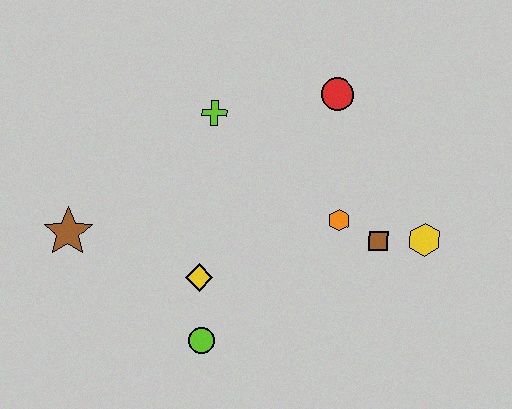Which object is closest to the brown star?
The yellow diamond is closest to the brown star.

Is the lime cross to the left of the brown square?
Yes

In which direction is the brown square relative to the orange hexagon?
The brown square is to the right of the orange hexagon.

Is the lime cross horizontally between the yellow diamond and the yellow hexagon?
Yes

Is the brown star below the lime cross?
Yes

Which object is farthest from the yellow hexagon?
The brown star is farthest from the yellow hexagon.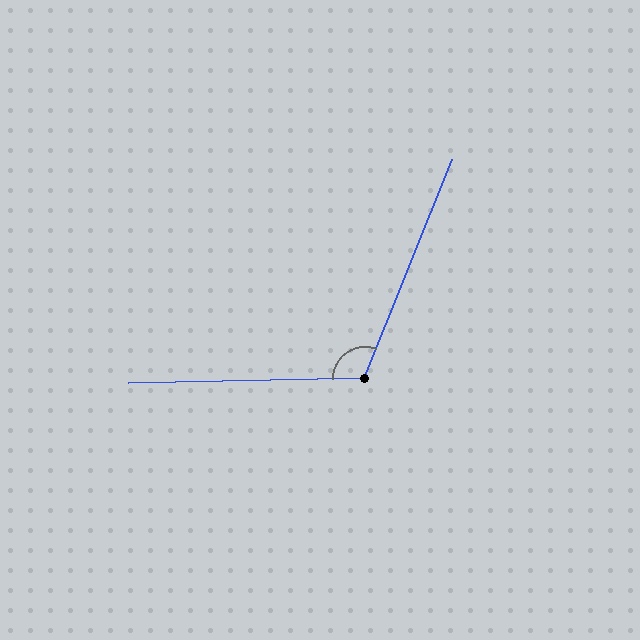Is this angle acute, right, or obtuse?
It is obtuse.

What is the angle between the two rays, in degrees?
Approximately 113 degrees.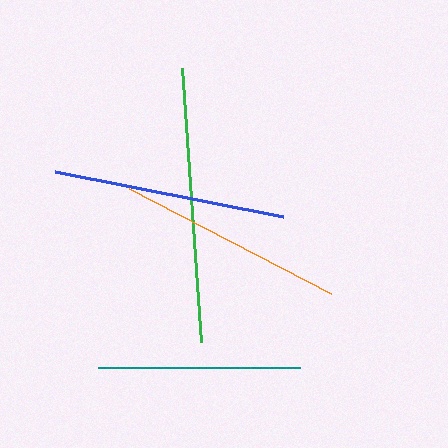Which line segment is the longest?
The green line is the longest at approximately 275 pixels.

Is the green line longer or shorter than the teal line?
The green line is longer than the teal line.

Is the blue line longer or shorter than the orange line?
The blue line is longer than the orange line.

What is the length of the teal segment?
The teal segment is approximately 203 pixels long.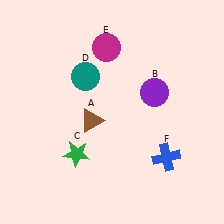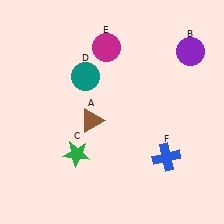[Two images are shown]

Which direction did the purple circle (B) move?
The purple circle (B) moved up.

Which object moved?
The purple circle (B) moved up.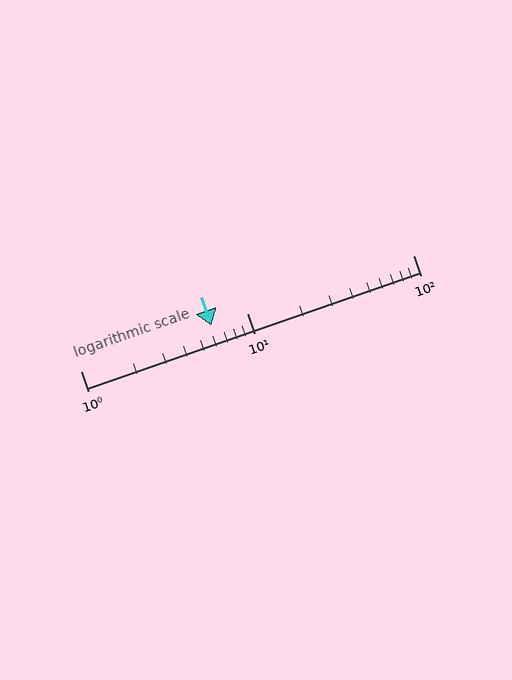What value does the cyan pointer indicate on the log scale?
The pointer indicates approximately 6.1.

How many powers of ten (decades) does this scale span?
The scale spans 2 decades, from 1 to 100.